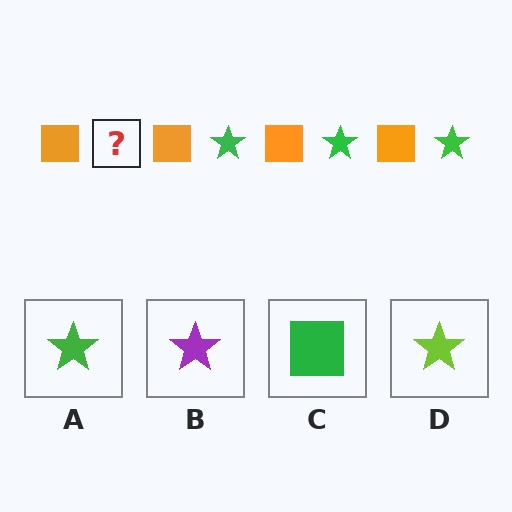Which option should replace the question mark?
Option A.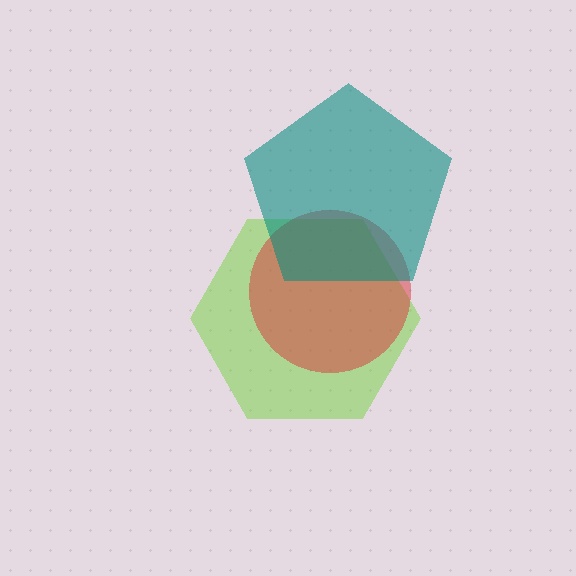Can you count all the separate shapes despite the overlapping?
Yes, there are 3 separate shapes.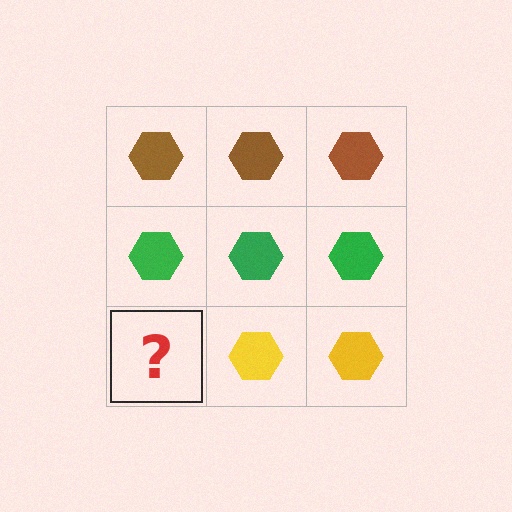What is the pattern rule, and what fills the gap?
The rule is that each row has a consistent color. The gap should be filled with a yellow hexagon.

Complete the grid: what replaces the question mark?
The question mark should be replaced with a yellow hexagon.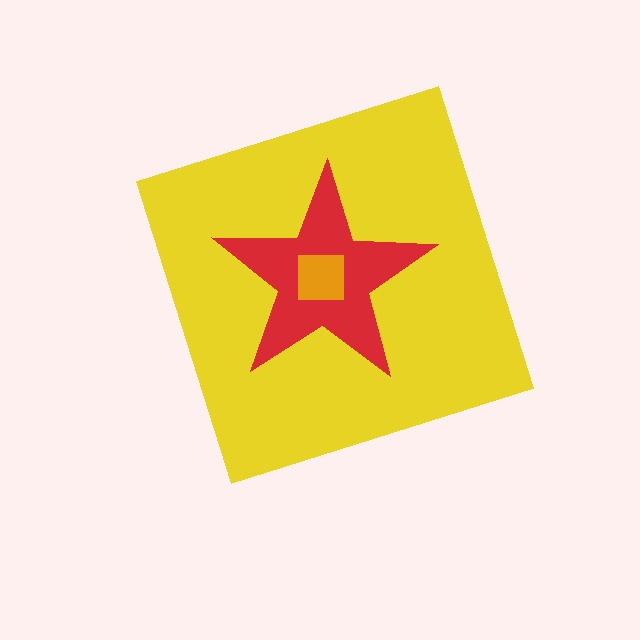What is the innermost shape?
The orange square.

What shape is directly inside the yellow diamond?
The red star.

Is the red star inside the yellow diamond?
Yes.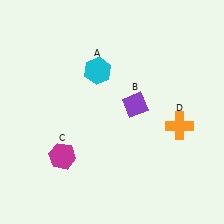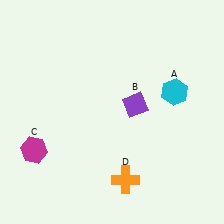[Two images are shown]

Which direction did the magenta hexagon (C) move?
The magenta hexagon (C) moved left.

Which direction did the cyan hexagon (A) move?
The cyan hexagon (A) moved right.